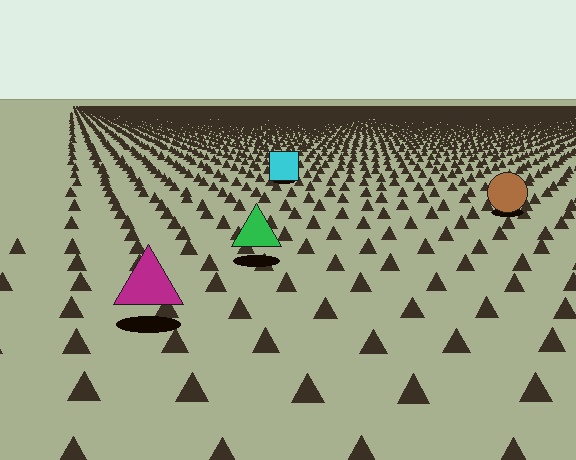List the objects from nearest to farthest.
From nearest to farthest: the magenta triangle, the green triangle, the brown circle, the cyan square.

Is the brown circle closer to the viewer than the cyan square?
Yes. The brown circle is closer — you can tell from the texture gradient: the ground texture is coarser near it.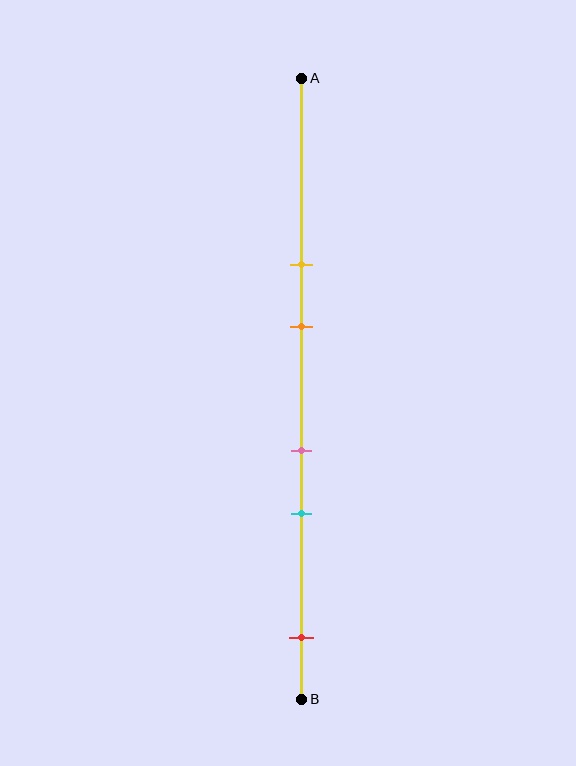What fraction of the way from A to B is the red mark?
The red mark is approximately 90% (0.9) of the way from A to B.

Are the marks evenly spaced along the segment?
No, the marks are not evenly spaced.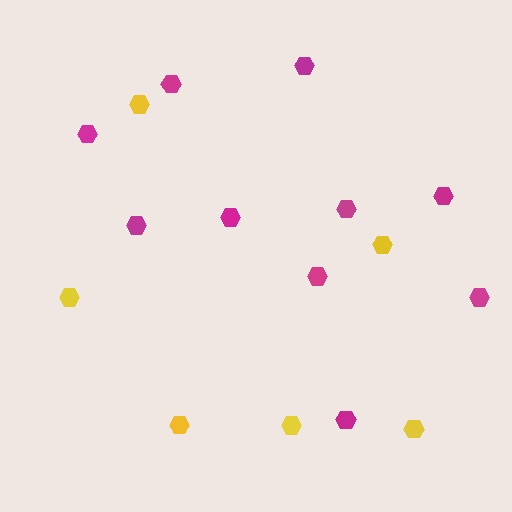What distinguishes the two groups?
There are 2 groups: one group of magenta hexagons (10) and one group of yellow hexagons (6).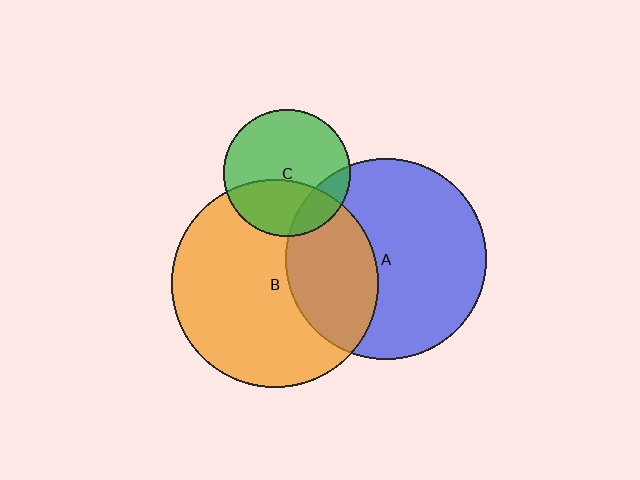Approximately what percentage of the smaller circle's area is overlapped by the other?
Approximately 35%.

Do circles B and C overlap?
Yes.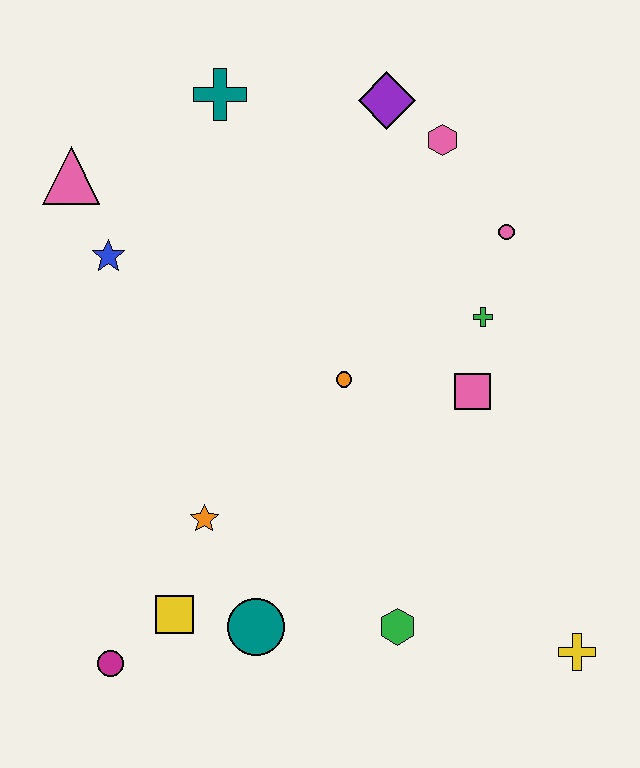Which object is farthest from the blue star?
The yellow cross is farthest from the blue star.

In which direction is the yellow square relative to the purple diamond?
The yellow square is below the purple diamond.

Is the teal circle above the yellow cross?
Yes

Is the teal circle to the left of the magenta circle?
No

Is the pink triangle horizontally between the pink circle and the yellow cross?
No